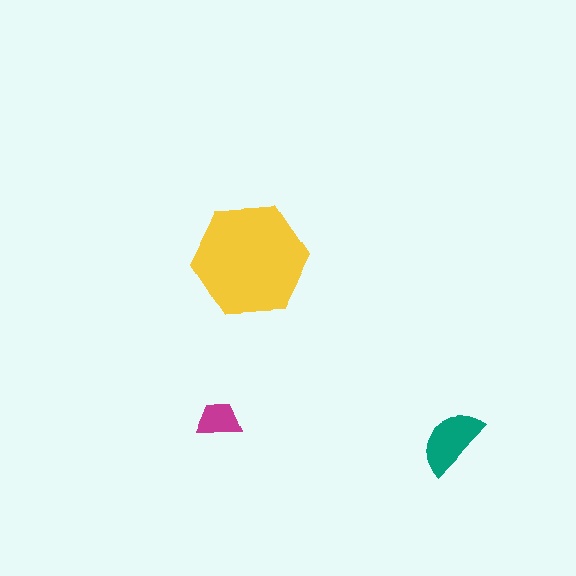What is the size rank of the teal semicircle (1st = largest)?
2nd.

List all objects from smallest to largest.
The magenta trapezoid, the teal semicircle, the yellow hexagon.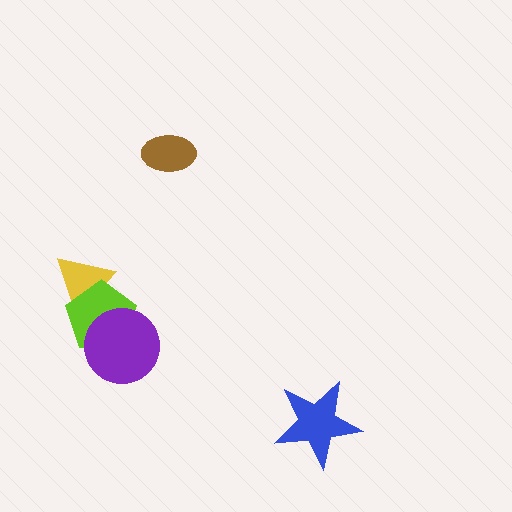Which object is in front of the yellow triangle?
The lime pentagon is in front of the yellow triangle.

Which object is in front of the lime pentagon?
The purple circle is in front of the lime pentagon.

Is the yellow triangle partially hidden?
Yes, it is partially covered by another shape.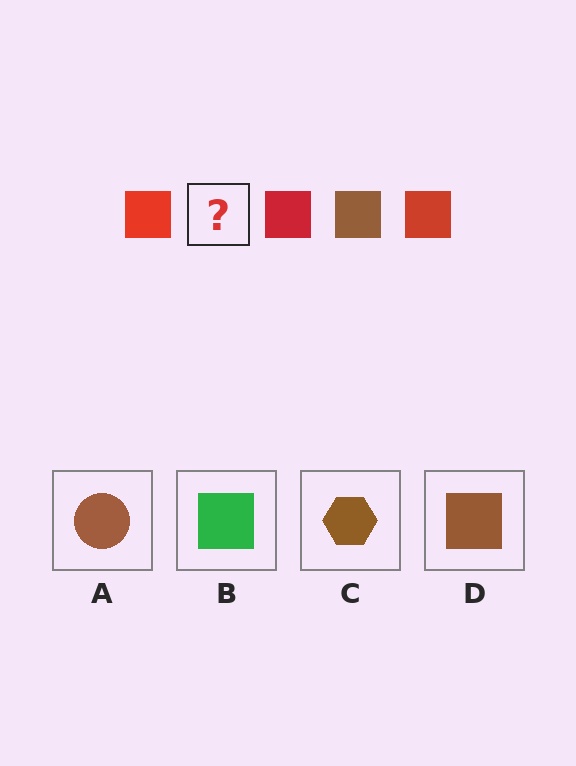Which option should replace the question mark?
Option D.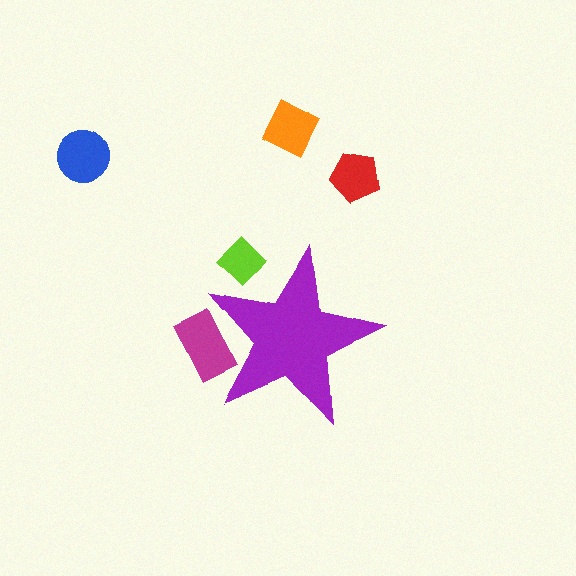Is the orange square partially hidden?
No, the orange square is fully visible.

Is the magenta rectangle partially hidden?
Yes, the magenta rectangle is partially hidden behind the purple star.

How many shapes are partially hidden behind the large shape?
2 shapes are partially hidden.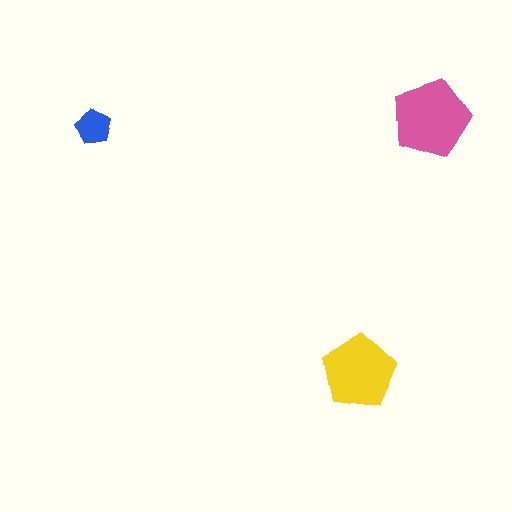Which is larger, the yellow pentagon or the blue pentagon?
The yellow one.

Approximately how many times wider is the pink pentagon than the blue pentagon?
About 2 times wider.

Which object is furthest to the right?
The pink pentagon is rightmost.